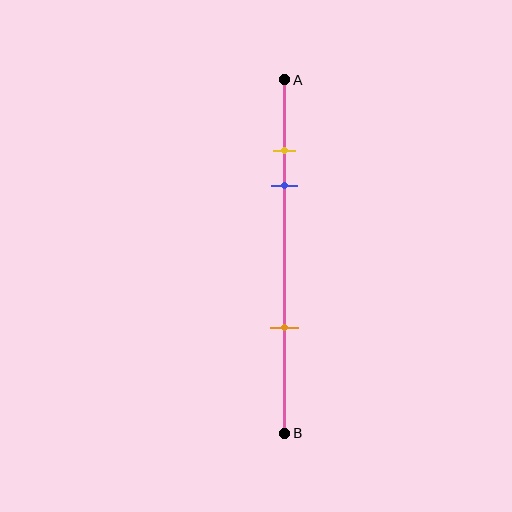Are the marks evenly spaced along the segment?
No, the marks are not evenly spaced.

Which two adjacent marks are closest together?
The yellow and blue marks are the closest adjacent pair.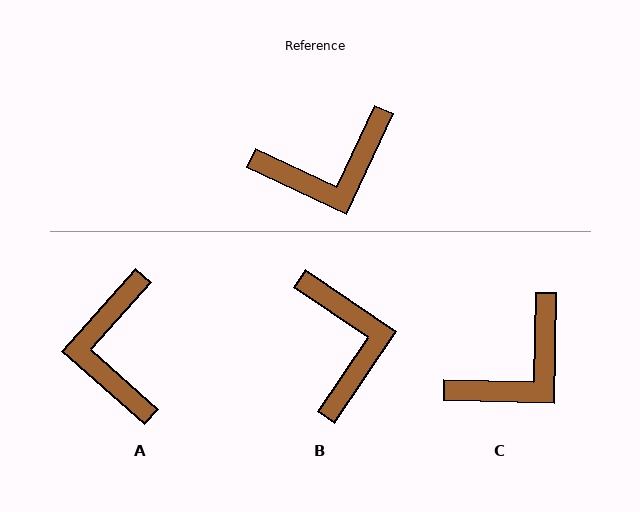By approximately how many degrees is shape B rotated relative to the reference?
Approximately 81 degrees counter-clockwise.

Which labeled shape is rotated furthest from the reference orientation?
A, about 107 degrees away.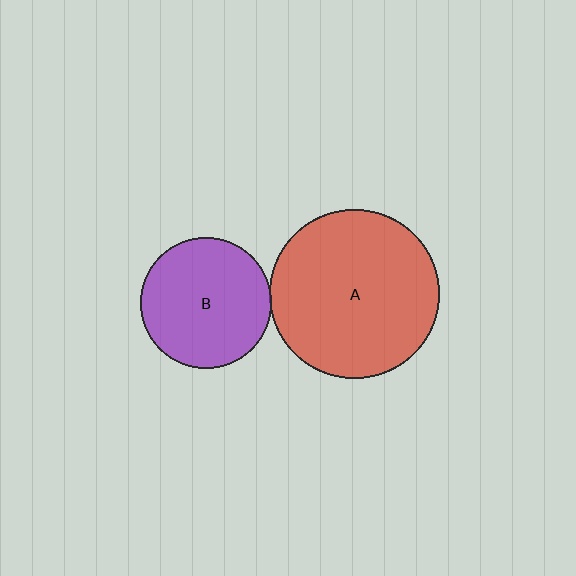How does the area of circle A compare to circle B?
Approximately 1.7 times.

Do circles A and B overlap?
Yes.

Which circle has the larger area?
Circle A (red).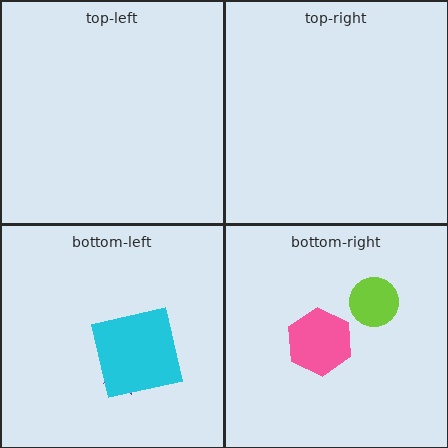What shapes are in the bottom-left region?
The purple star, the cyan square.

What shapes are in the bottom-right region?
The pink hexagon, the lime circle.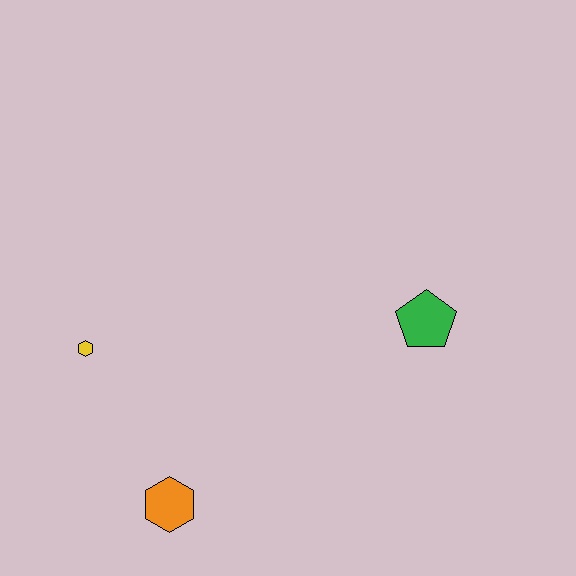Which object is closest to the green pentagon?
The orange hexagon is closest to the green pentagon.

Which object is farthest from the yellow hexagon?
The green pentagon is farthest from the yellow hexagon.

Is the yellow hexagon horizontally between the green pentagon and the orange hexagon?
No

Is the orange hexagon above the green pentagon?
No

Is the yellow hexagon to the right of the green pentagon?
No